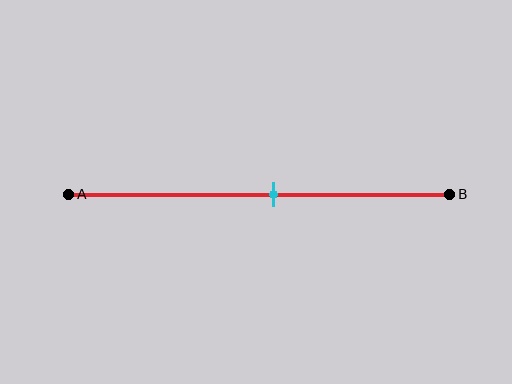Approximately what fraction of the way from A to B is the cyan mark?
The cyan mark is approximately 55% of the way from A to B.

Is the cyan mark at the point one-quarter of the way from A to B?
No, the mark is at about 55% from A, not at the 25% one-quarter point.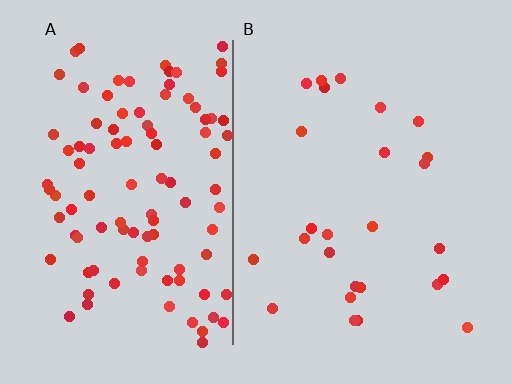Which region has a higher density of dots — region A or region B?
A (the left).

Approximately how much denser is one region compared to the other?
Approximately 3.9× — region A over region B.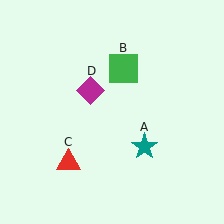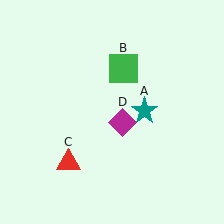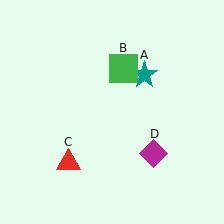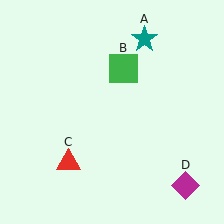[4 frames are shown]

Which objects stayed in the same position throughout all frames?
Green square (object B) and red triangle (object C) remained stationary.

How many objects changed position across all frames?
2 objects changed position: teal star (object A), magenta diamond (object D).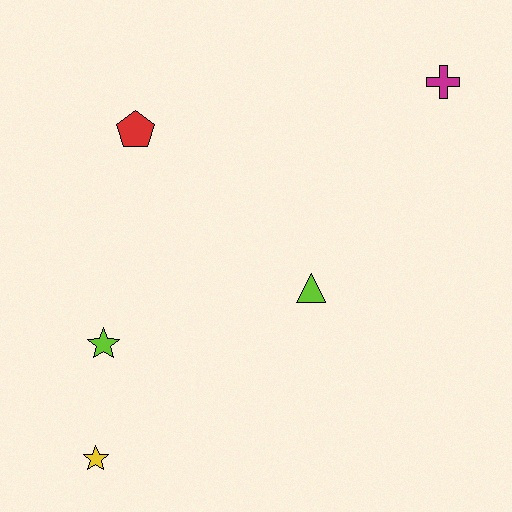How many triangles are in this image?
There is 1 triangle.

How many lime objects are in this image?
There are 2 lime objects.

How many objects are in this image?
There are 5 objects.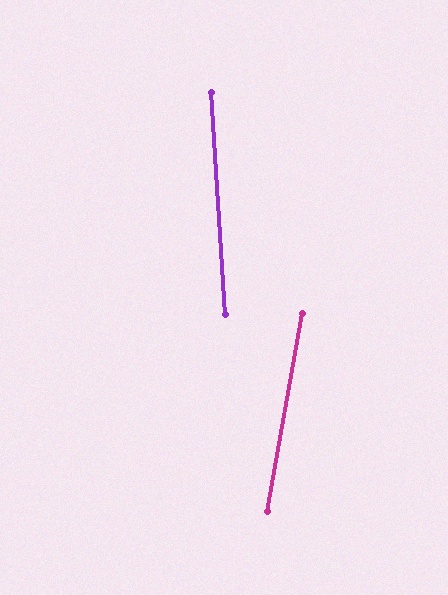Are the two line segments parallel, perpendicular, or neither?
Neither parallel nor perpendicular — they differ by about 13°.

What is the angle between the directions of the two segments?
Approximately 13 degrees.